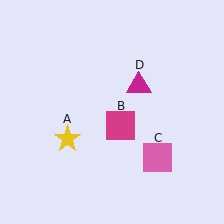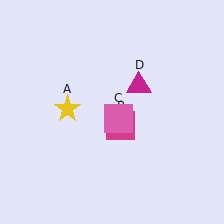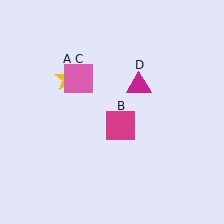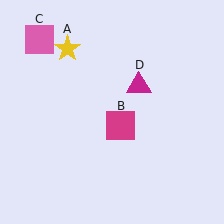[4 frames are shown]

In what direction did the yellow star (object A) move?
The yellow star (object A) moved up.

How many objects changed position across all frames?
2 objects changed position: yellow star (object A), pink square (object C).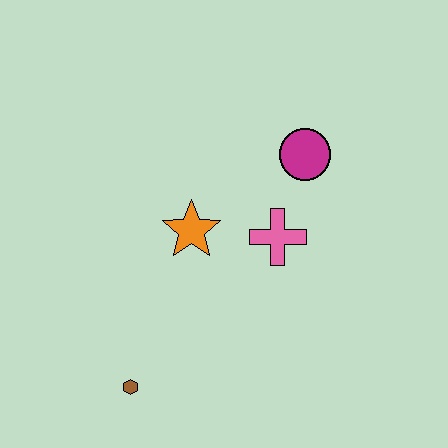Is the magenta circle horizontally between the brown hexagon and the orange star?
No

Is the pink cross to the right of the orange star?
Yes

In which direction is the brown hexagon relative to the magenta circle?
The brown hexagon is below the magenta circle.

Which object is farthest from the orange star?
The brown hexagon is farthest from the orange star.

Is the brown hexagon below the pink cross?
Yes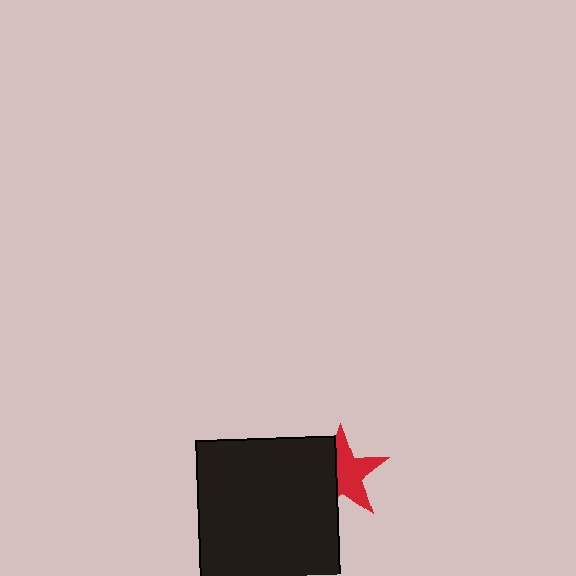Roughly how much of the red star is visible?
About half of it is visible (roughly 59%).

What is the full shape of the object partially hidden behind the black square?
The partially hidden object is a red star.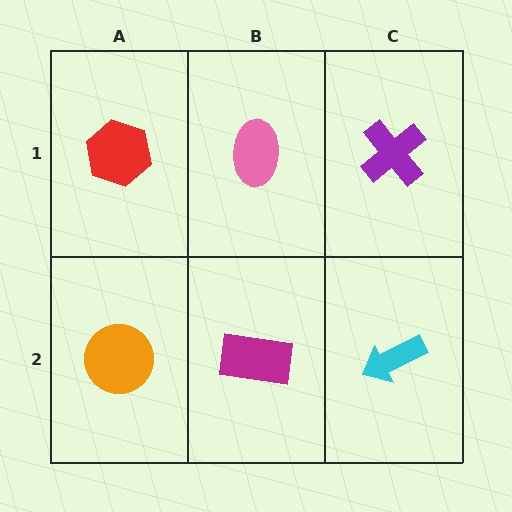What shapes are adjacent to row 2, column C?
A purple cross (row 1, column C), a magenta rectangle (row 2, column B).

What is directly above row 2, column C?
A purple cross.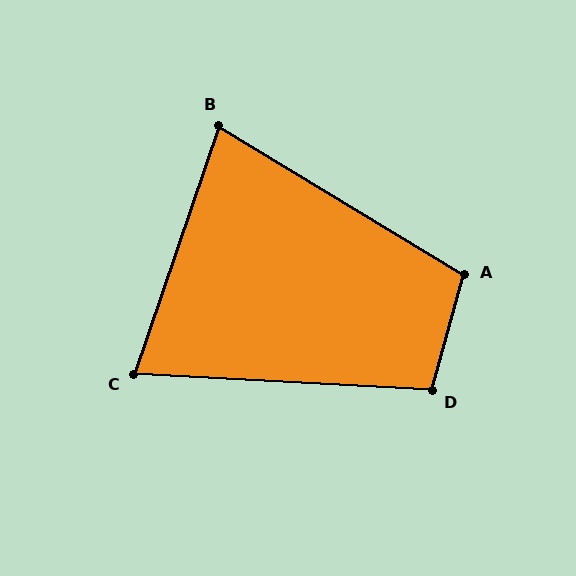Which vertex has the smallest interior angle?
C, at approximately 74 degrees.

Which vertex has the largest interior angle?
A, at approximately 106 degrees.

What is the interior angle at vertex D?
Approximately 102 degrees (obtuse).